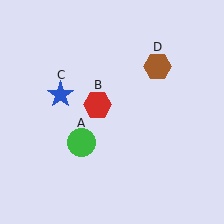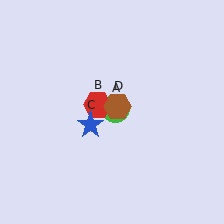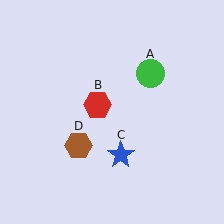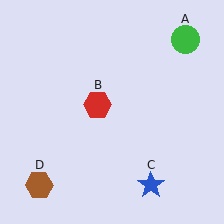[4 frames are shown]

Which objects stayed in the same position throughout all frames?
Red hexagon (object B) remained stationary.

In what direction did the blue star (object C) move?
The blue star (object C) moved down and to the right.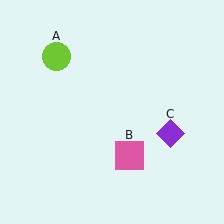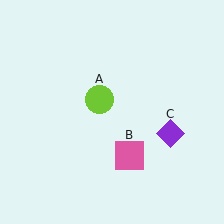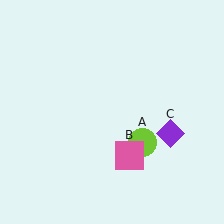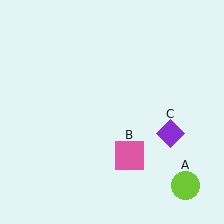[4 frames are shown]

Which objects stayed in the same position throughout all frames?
Pink square (object B) and purple diamond (object C) remained stationary.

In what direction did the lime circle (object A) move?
The lime circle (object A) moved down and to the right.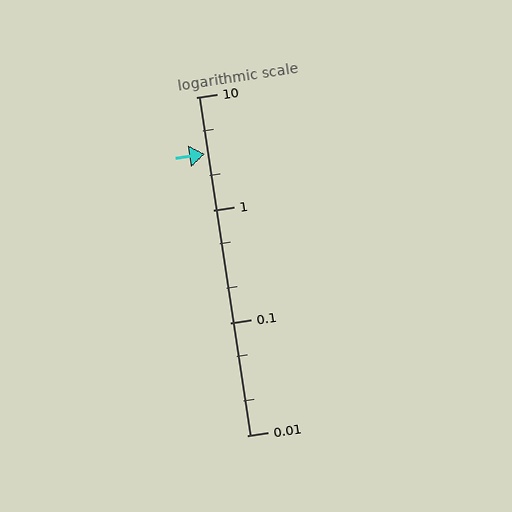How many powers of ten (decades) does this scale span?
The scale spans 3 decades, from 0.01 to 10.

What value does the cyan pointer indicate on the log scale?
The pointer indicates approximately 3.1.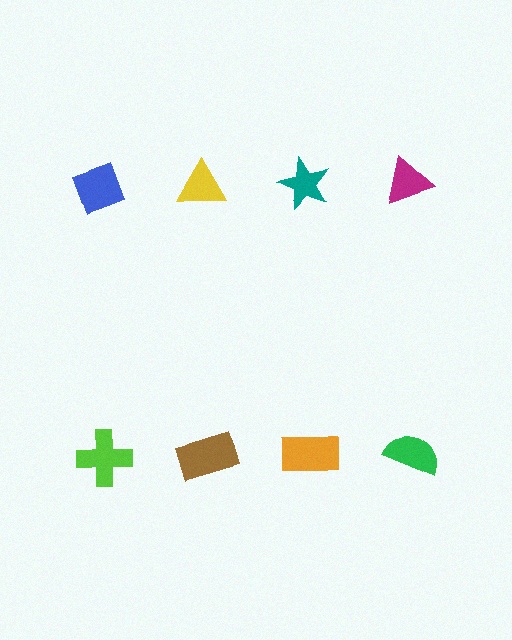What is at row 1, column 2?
A yellow triangle.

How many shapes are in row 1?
4 shapes.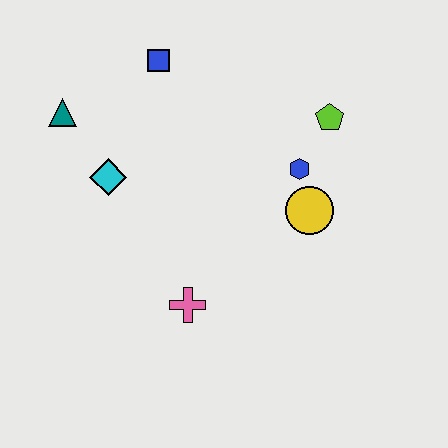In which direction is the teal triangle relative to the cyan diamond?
The teal triangle is above the cyan diamond.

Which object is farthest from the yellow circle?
The teal triangle is farthest from the yellow circle.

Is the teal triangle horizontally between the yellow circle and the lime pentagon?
No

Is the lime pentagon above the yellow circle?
Yes